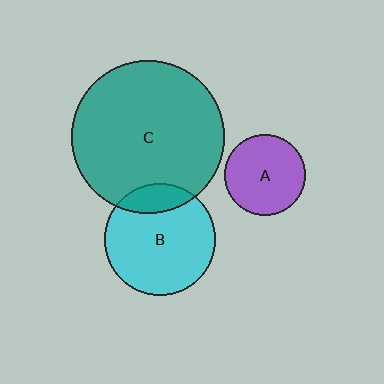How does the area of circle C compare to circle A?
Approximately 3.6 times.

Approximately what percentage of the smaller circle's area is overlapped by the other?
Approximately 15%.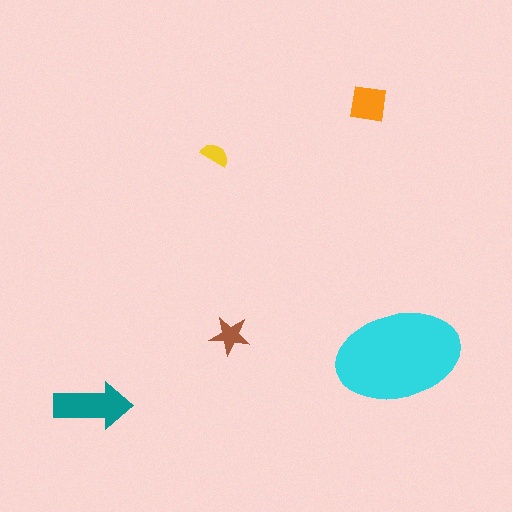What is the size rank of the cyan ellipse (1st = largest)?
1st.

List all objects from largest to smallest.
The cyan ellipse, the teal arrow, the orange square, the brown star, the yellow semicircle.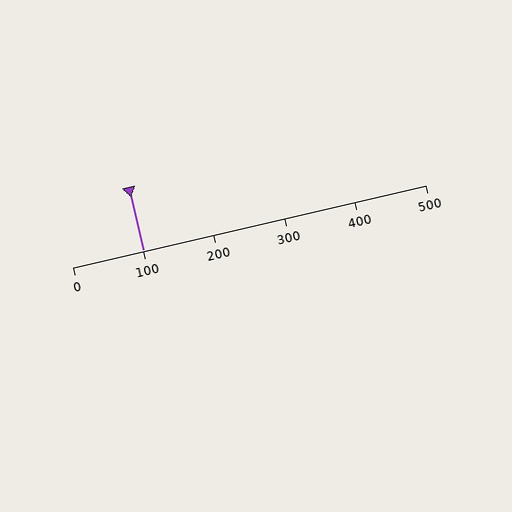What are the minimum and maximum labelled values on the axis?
The axis runs from 0 to 500.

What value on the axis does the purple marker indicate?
The marker indicates approximately 100.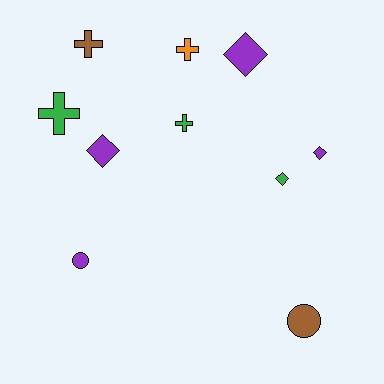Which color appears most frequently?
Purple, with 4 objects.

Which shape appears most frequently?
Cross, with 4 objects.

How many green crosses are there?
There are 2 green crosses.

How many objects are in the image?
There are 10 objects.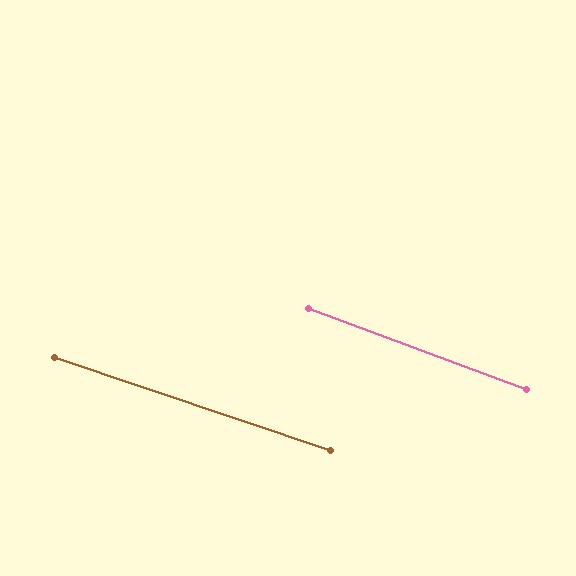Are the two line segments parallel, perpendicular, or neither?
Parallel — their directions differ by only 1.7°.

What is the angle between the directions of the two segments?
Approximately 2 degrees.